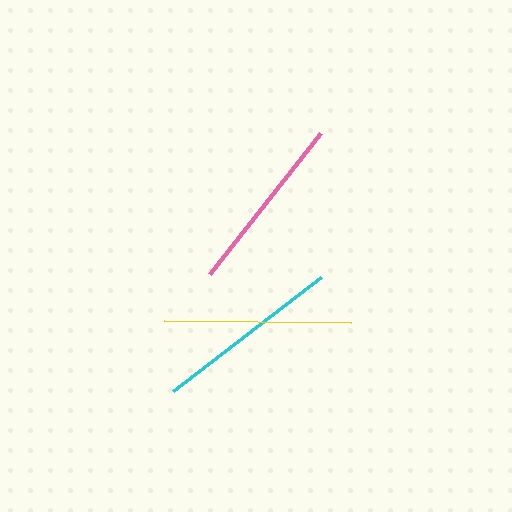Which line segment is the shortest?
The pink line is the shortest at approximately 179 pixels.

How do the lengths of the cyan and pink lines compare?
The cyan and pink lines are approximately the same length.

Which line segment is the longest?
The yellow line is the longest at approximately 187 pixels.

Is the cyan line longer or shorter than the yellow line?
The yellow line is longer than the cyan line.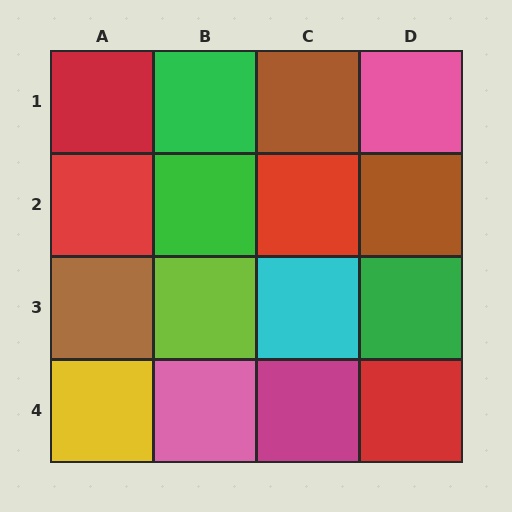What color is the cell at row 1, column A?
Red.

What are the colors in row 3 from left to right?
Brown, lime, cyan, green.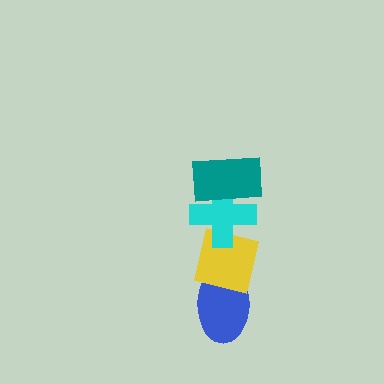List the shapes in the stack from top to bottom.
From top to bottom: the teal rectangle, the cyan cross, the yellow square, the blue ellipse.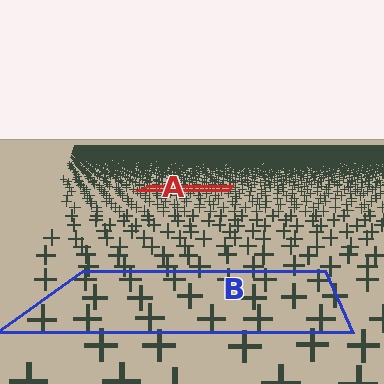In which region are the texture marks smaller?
The texture marks are smaller in region A, because it is farther away.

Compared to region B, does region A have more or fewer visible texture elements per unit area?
Region A has more texture elements per unit area — they are packed more densely because it is farther away.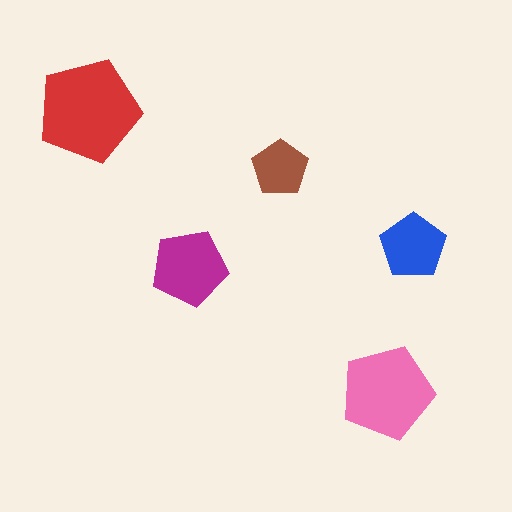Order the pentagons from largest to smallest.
the red one, the pink one, the magenta one, the blue one, the brown one.